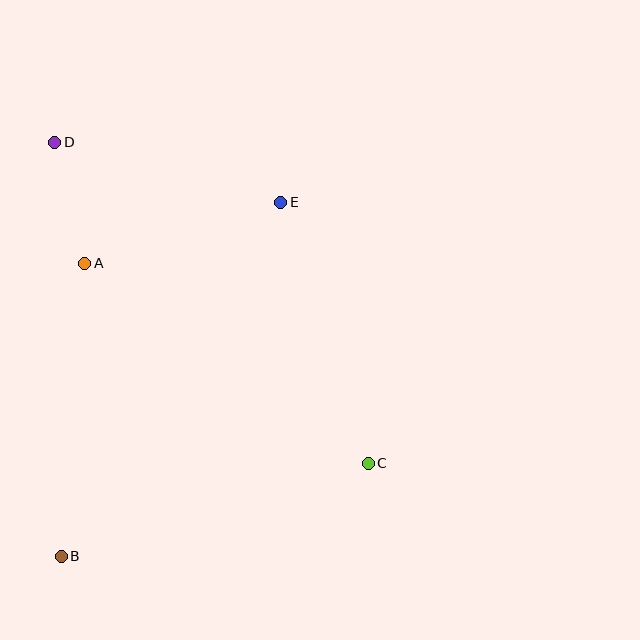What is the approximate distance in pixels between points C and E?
The distance between C and E is approximately 275 pixels.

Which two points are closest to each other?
Points A and D are closest to each other.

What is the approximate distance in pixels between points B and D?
The distance between B and D is approximately 414 pixels.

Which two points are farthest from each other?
Points C and D are farthest from each other.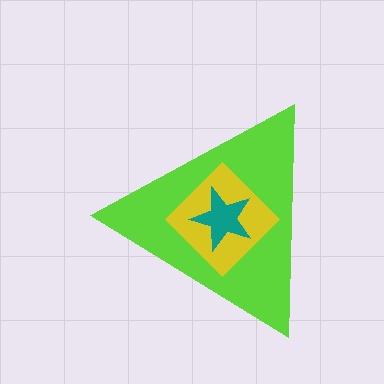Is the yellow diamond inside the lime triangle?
Yes.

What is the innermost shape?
The teal star.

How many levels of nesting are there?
3.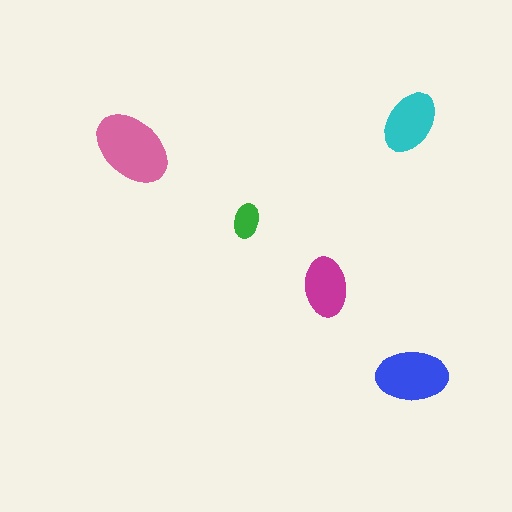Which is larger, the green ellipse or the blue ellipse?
The blue one.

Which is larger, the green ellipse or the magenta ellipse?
The magenta one.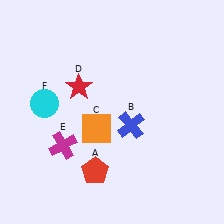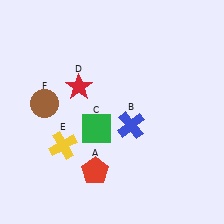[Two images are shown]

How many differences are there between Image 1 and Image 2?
There are 3 differences between the two images.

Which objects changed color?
C changed from orange to green. E changed from magenta to yellow. F changed from cyan to brown.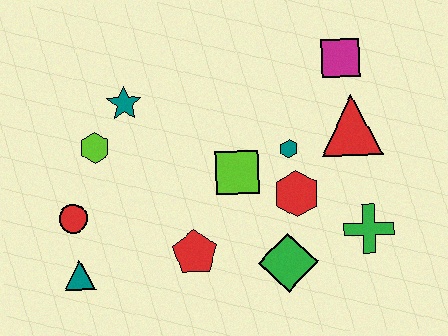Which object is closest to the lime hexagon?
The teal star is closest to the lime hexagon.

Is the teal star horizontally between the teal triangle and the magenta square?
Yes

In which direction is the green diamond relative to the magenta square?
The green diamond is below the magenta square.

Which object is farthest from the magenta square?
The teal triangle is farthest from the magenta square.